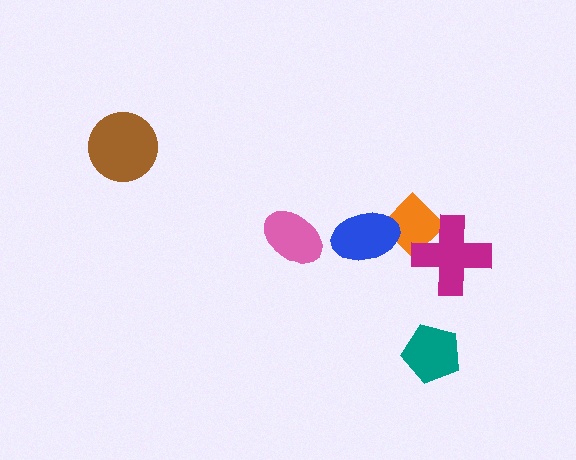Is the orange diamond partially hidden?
Yes, it is partially covered by another shape.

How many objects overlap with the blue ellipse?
1 object overlaps with the blue ellipse.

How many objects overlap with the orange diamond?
2 objects overlap with the orange diamond.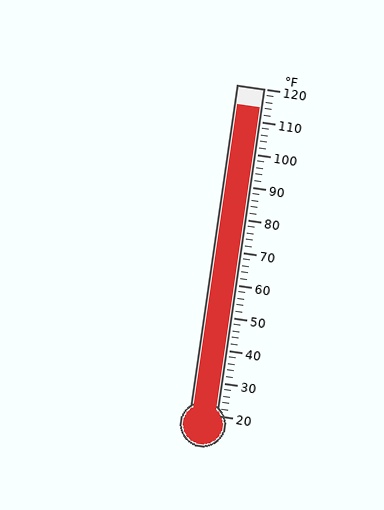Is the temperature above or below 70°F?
The temperature is above 70°F.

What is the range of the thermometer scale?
The thermometer scale ranges from 20°F to 120°F.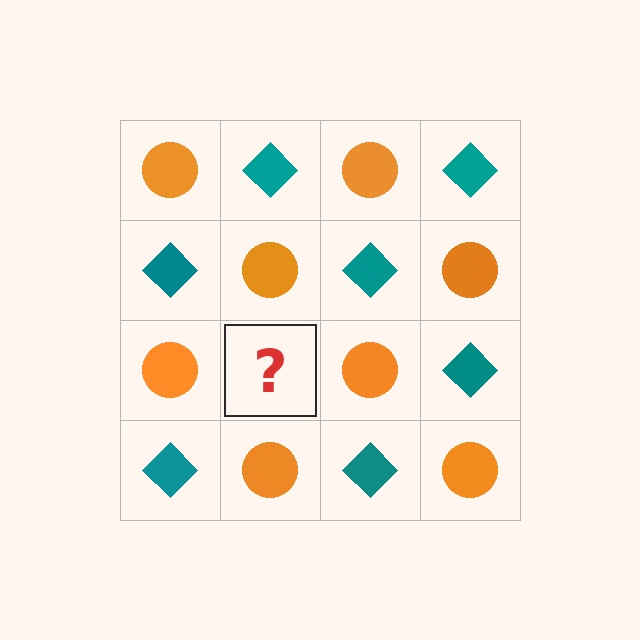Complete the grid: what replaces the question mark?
The question mark should be replaced with a teal diamond.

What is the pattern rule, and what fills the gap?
The rule is that it alternates orange circle and teal diamond in a checkerboard pattern. The gap should be filled with a teal diamond.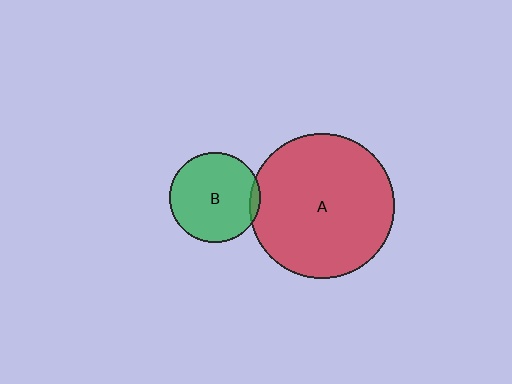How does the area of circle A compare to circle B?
Approximately 2.6 times.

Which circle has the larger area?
Circle A (red).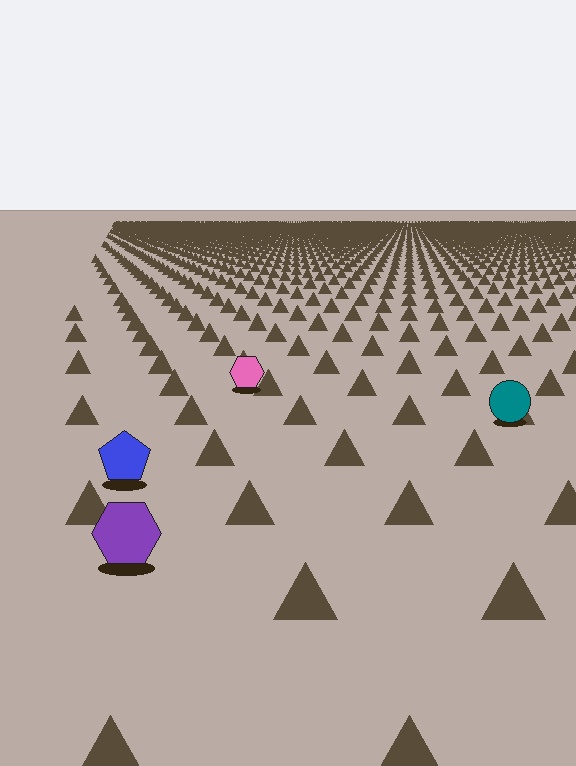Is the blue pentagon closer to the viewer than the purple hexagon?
No. The purple hexagon is closer — you can tell from the texture gradient: the ground texture is coarser near it.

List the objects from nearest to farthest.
From nearest to farthest: the purple hexagon, the blue pentagon, the teal circle, the pink hexagon.